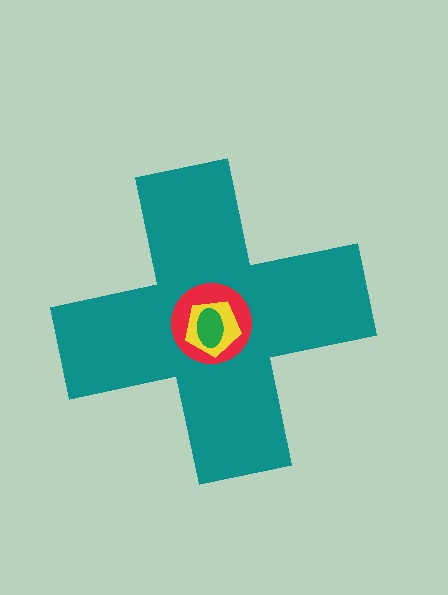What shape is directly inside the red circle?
The yellow pentagon.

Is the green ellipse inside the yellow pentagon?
Yes.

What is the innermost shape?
The green ellipse.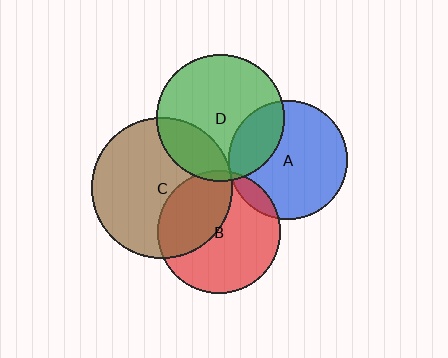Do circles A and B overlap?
Yes.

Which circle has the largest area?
Circle C (brown).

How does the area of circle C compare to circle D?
Approximately 1.2 times.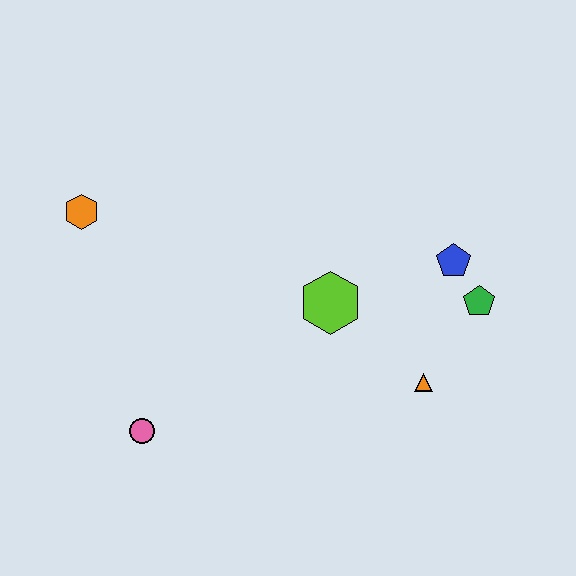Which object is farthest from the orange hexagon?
The green pentagon is farthest from the orange hexagon.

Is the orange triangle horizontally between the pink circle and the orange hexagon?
No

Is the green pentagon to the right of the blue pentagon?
Yes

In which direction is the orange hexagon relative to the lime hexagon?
The orange hexagon is to the left of the lime hexagon.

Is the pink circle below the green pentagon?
Yes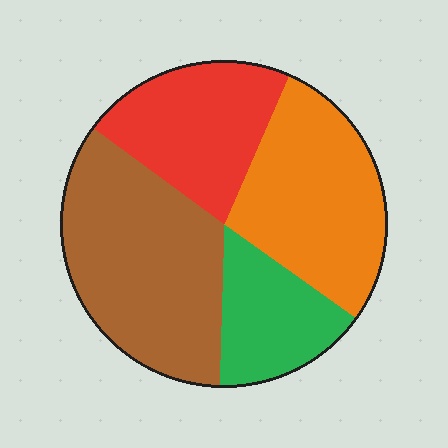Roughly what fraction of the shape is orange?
Orange takes up between a sixth and a third of the shape.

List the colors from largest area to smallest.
From largest to smallest: brown, orange, red, green.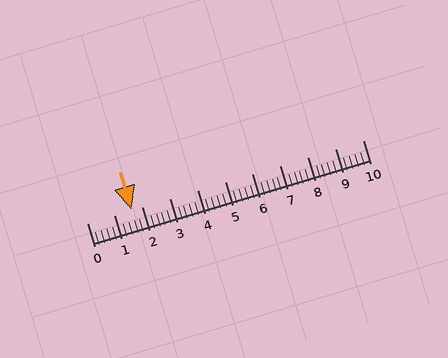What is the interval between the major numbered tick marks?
The major tick marks are spaced 1 units apart.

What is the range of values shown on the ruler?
The ruler shows values from 0 to 10.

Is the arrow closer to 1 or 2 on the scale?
The arrow is closer to 2.